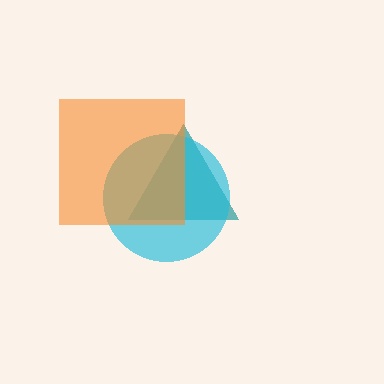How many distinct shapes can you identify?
There are 3 distinct shapes: a teal triangle, a cyan circle, an orange square.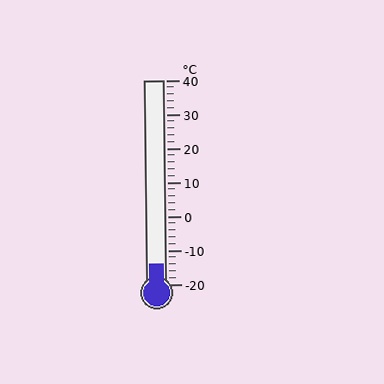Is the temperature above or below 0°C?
The temperature is below 0°C.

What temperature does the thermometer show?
The thermometer shows approximately -14°C.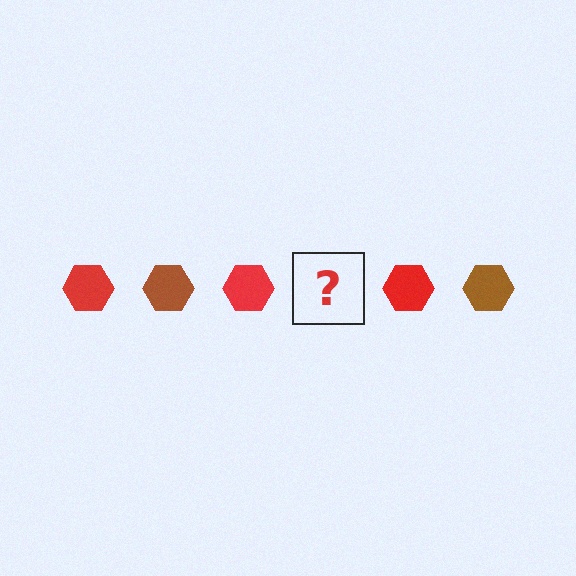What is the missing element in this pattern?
The missing element is a brown hexagon.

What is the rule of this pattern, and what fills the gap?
The rule is that the pattern cycles through red, brown hexagons. The gap should be filled with a brown hexagon.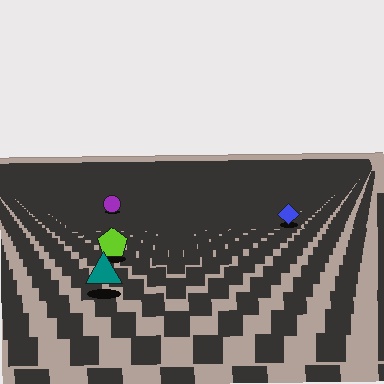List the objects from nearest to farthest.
From nearest to farthest: the teal triangle, the lime pentagon, the blue diamond, the purple circle.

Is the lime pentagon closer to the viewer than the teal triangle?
No. The teal triangle is closer — you can tell from the texture gradient: the ground texture is coarser near it.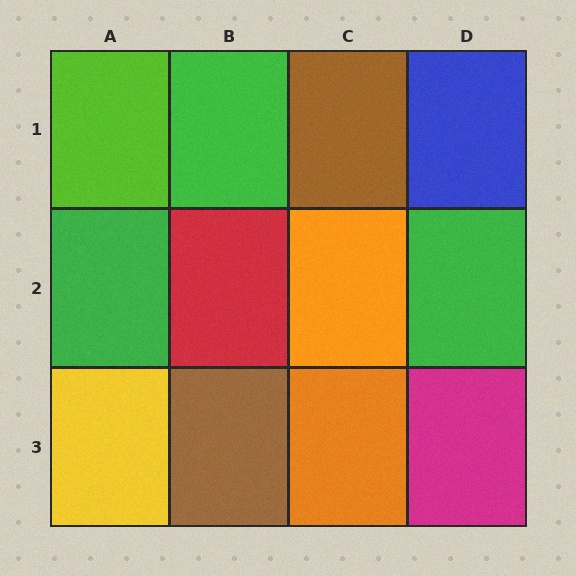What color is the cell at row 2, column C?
Orange.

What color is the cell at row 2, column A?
Green.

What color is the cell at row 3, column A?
Yellow.